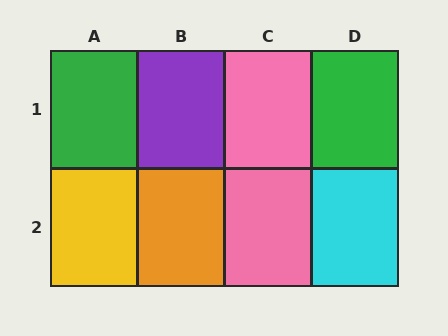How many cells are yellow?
1 cell is yellow.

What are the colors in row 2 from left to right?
Yellow, orange, pink, cyan.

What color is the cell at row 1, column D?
Green.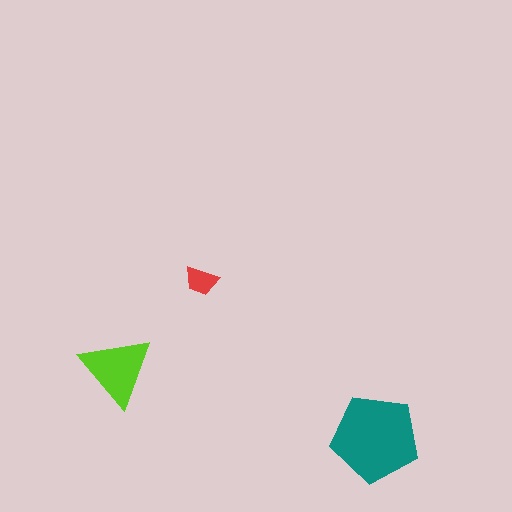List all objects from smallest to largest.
The red trapezoid, the lime triangle, the teal pentagon.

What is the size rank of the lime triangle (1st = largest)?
2nd.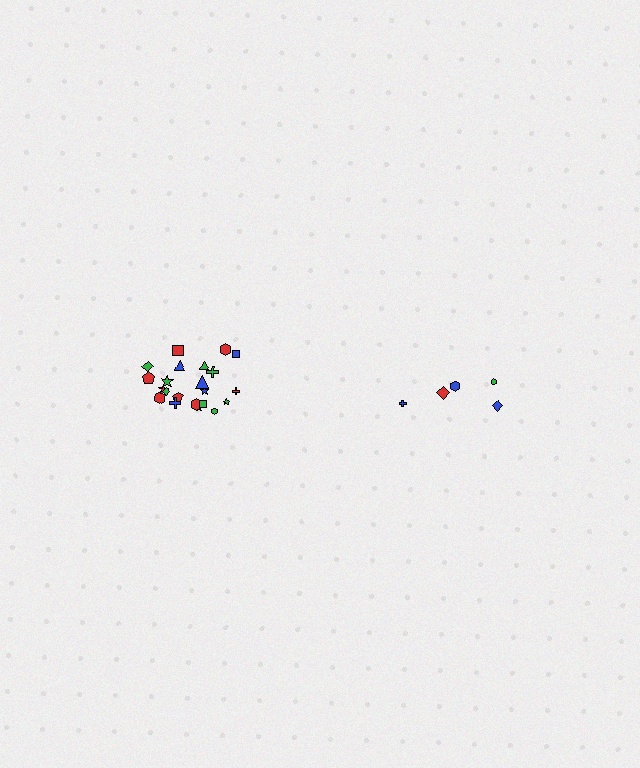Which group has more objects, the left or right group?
The left group.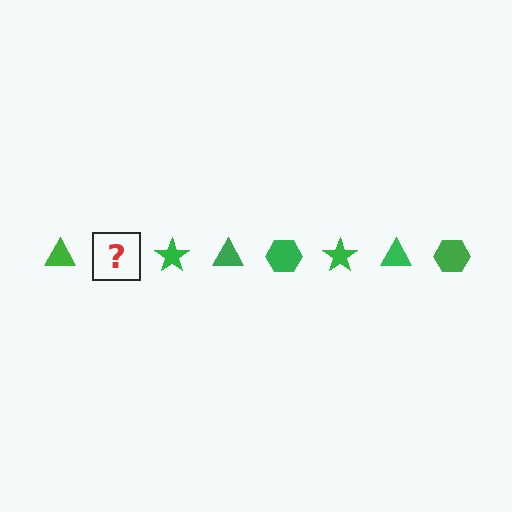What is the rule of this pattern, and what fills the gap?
The rule is that the pattern cycles through triangle, hexagon, star shapes in green. The gap should be filled with a green hexagon.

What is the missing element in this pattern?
The missing element is a green hexagon.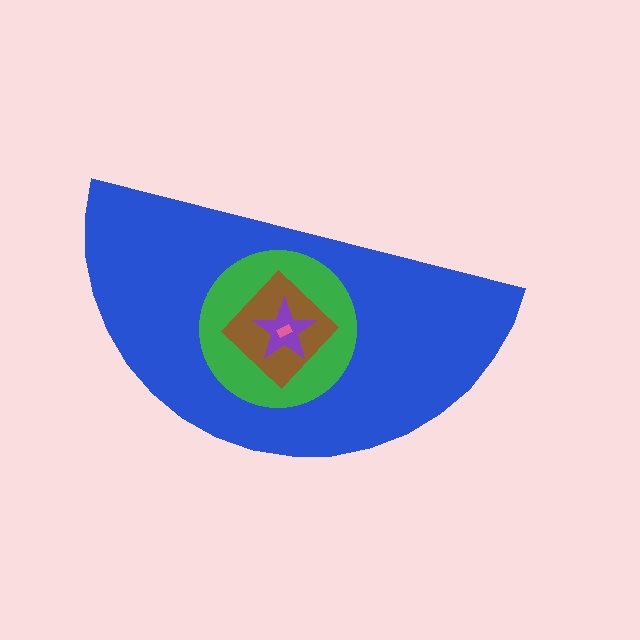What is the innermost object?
The pink rectangle.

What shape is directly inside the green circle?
The brown diamond.